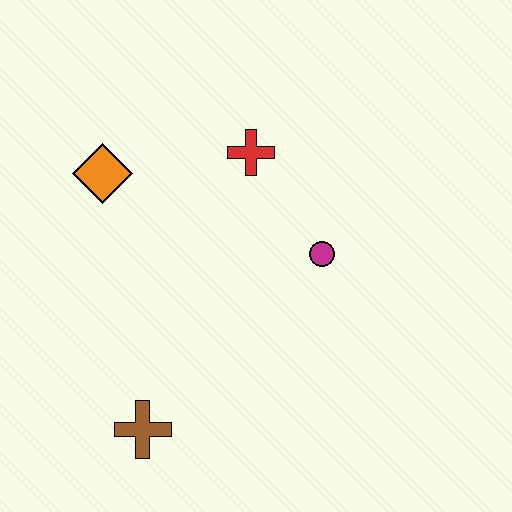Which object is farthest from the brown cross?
The red cross is farthest from the brown cross.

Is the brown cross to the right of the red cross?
No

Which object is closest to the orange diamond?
The red cross is closest to the orange diamond.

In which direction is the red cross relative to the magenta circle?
The red cross is above the magenta circle.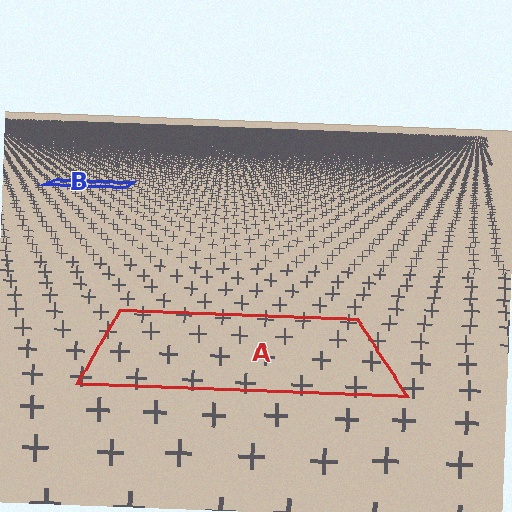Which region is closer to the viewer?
Region A is closer. The texture elements there are larger and more spread out.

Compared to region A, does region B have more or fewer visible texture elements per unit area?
Region B has more texture elements per unit area — they are packed more densely because it is farther away.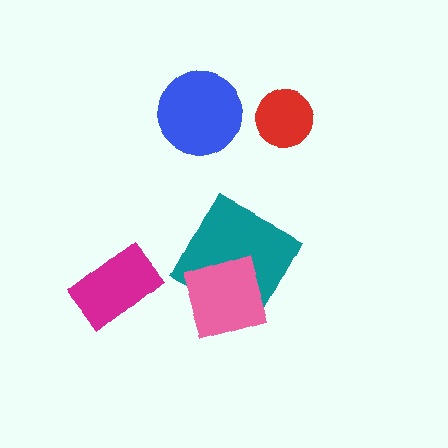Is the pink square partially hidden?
No, no other shape covers it.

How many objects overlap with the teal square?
1 object overlaps with the teal square.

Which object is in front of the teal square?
The pink square is in front of the teal square.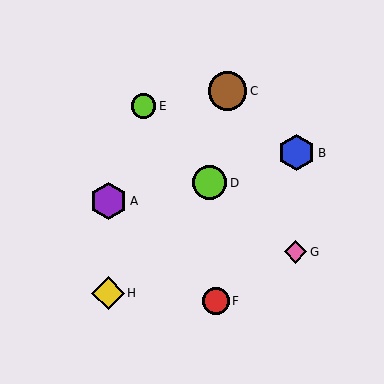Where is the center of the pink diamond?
The center of the pink diamond is at (296, 252).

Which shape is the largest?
The brown circle (labeled C) is the largest.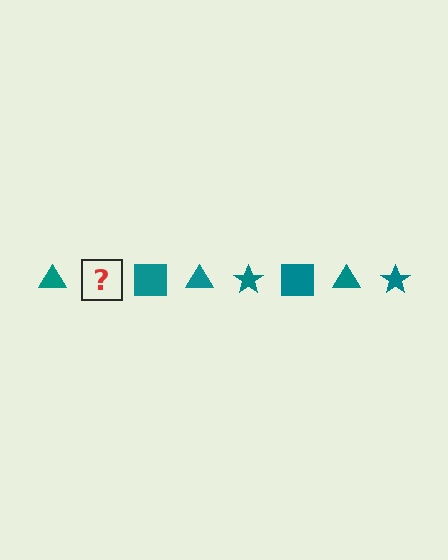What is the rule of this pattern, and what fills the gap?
The rule is that the pattern cycles through triangle, star, square shapes in teal. The gap should be filled with a teal star.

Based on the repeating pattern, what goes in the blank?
The blank should be a teal star.